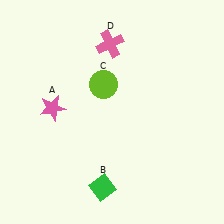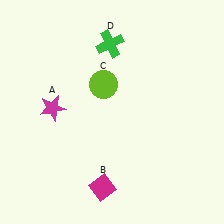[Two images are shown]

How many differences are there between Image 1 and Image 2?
There are 3 differences between the two images.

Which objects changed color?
A changed from pink to magenta. B changed from green to magenta. D changed from pink to green.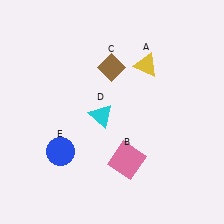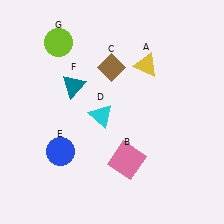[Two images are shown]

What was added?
A teal triangle (F), a lime circle (G) were added in Image 2.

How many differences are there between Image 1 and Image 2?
There are 2 differences between the two images.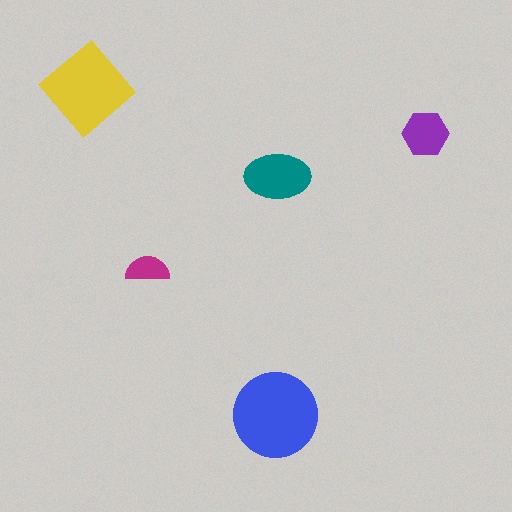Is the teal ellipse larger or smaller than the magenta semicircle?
Larger.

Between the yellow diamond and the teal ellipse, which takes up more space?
The yellow diamond.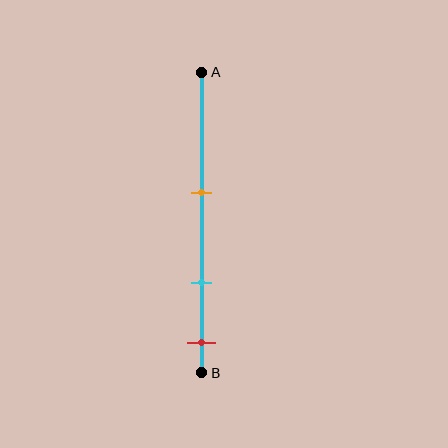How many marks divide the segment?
There are 3 marks dividing the segment.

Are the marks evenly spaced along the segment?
Yes, the marks are approximately evenly spaced.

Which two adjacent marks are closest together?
The cyan and red marks are the closest adjacent pair.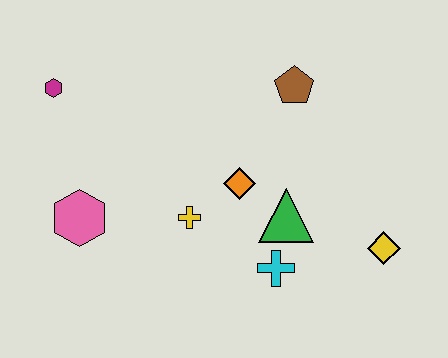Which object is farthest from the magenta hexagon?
The yellow diamond is farthest from the magenta hexagon.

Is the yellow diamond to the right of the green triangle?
Yes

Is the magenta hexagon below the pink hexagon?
No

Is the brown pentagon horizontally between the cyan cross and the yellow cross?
No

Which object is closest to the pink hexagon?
The yellow cross is closest to the pink hexagon.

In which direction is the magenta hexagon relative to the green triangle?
The magenta hexagon is to the left of the green triangle.